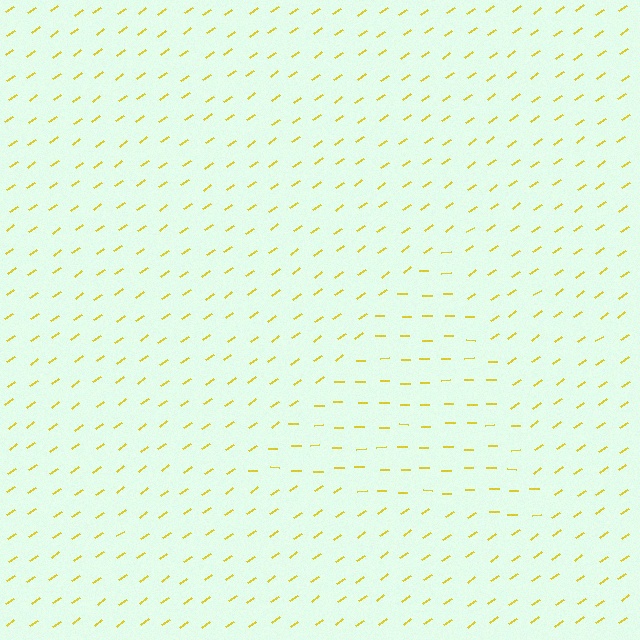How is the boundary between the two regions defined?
The boundary is defined purely by a change in line orientation (approximately 34 degrees difference). All lines are the same color and thickness.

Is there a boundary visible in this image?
Yes, there is a texture boundary formed by a change in line orientation.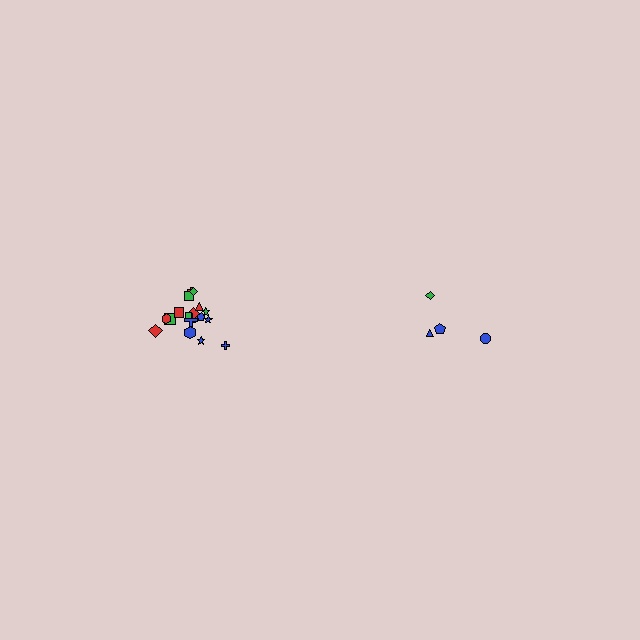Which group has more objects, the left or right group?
The left group.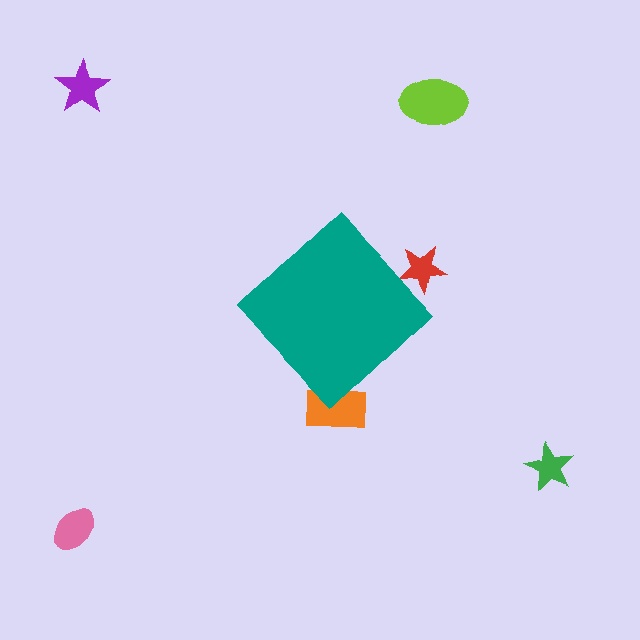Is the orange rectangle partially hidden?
Yes, the orange rectangle is partially hidden behind the teal diamond.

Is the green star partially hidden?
No, the green star is fully visible.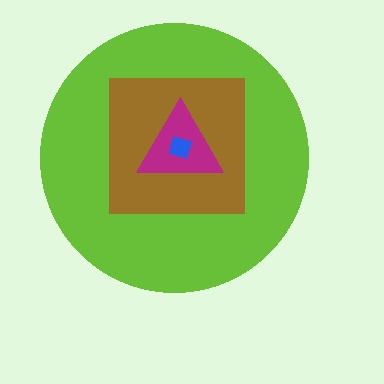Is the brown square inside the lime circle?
Yes.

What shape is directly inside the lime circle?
The brown square.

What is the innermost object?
The blue diamond.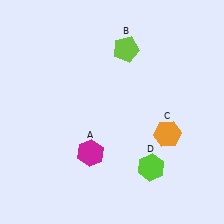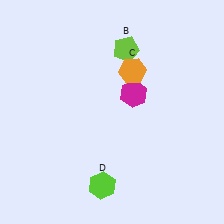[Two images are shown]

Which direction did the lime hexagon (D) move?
The lime hexagon (D) moved left.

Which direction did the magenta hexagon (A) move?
The magenta hexagon (A) moved up.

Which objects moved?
The objects that moved are: the magenta hexagon (A), the orange hexagon (C), the lime hexagon (D).